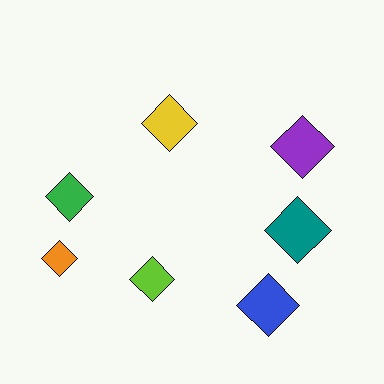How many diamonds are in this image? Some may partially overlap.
There are 7 diamonds.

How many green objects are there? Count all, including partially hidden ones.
There is 1 green object.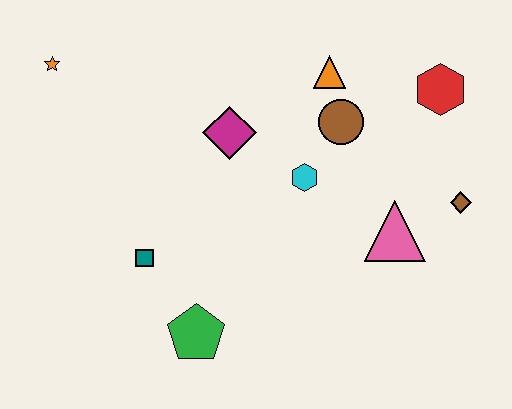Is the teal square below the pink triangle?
Yes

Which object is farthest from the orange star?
The brown diamond is farthest from the orange star.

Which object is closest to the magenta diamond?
The cyan hexagon is closest to the magenta diamond.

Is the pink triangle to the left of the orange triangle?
No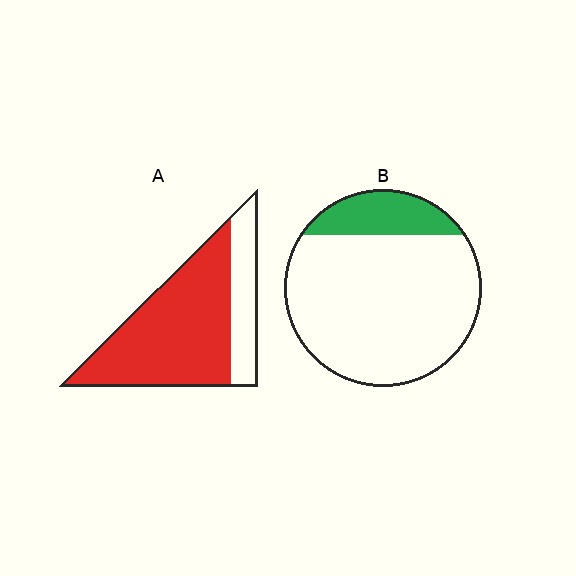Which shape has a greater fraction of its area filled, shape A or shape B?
Shape A.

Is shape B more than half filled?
No.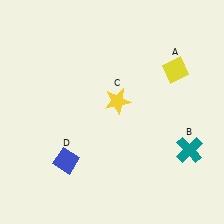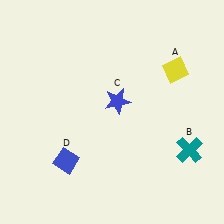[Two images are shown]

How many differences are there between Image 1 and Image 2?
There is 1 difference between the two images.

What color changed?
The star (C) changed from yellow in Image 1 to blue in Image 2.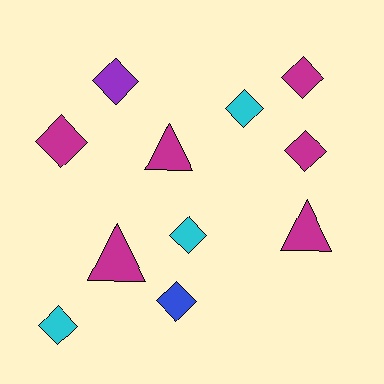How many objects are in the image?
There are 11 objects.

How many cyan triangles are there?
There are no cyan triangles.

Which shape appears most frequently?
Diamond, with 8 objects.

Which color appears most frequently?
Magenta, with 6 objects.